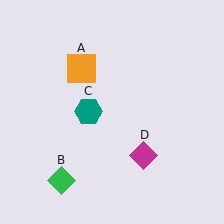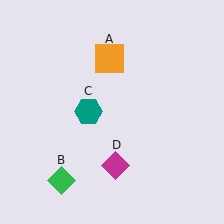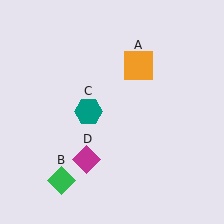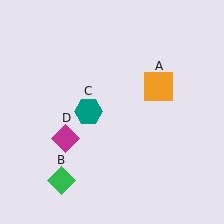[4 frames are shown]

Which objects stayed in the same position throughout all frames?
Green diamond (object B) and teal hexagon (object C) remained stationary.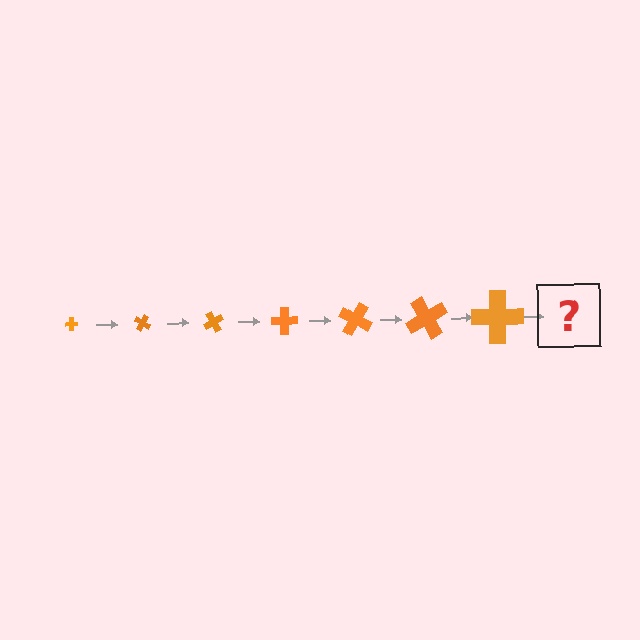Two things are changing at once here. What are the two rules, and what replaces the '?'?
The two rules are that the cross grows larger each step and it rotates 30 degrees each step. The '?' should be a cross, larger than the previous one and rotated 210 degrees from the start.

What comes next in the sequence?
The next element should be a cross, larger than the previous one and rotated 210 degrees from the start.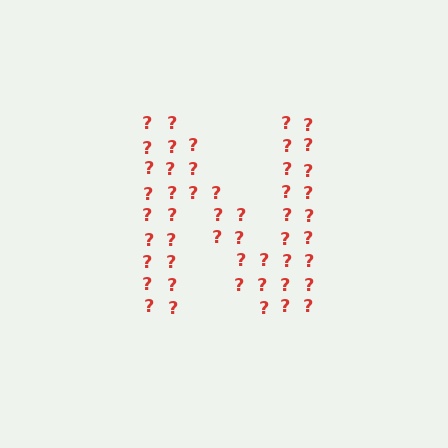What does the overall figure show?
The overall figure shows the letter N.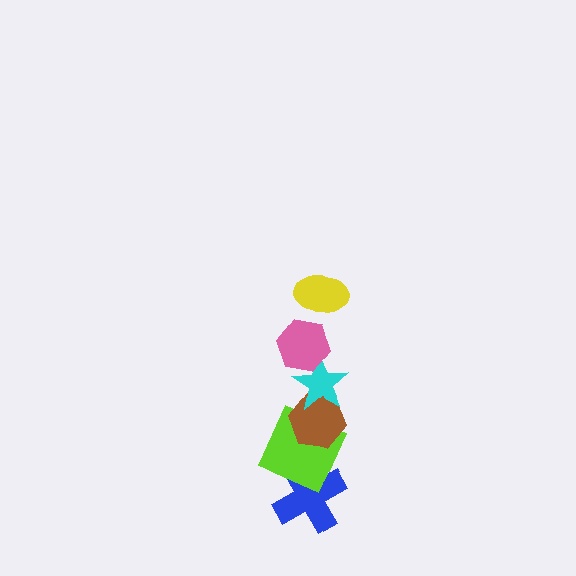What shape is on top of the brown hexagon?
The cyan star is on top of the brown hexagon.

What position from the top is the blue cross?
The blue cross is 6th from the top.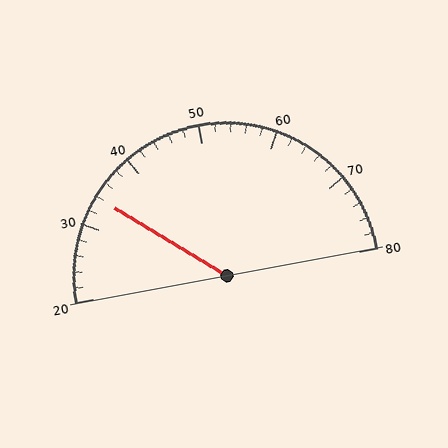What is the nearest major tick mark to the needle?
The nearest major tick mark is 30.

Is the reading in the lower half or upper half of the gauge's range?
The reading is in the lower half of the range (20 to 80).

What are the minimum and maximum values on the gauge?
The gauge ranges from 20 to 80.